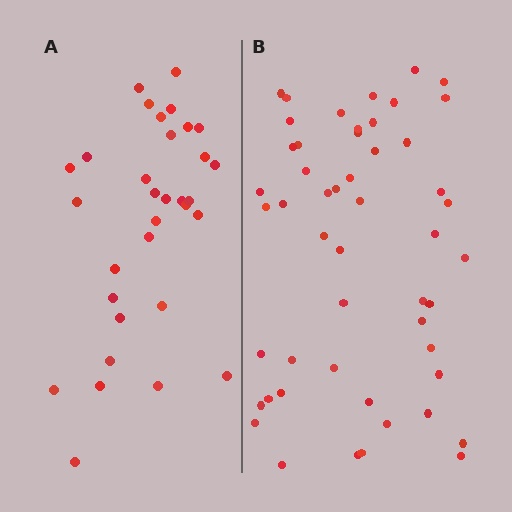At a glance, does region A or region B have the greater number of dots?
Region B (the right region) has more dots.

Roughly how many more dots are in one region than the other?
Region B has approximately 20 more dots than region A.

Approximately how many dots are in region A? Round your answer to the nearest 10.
About 30 dots. (The exact count is 32, which rounds to 30.)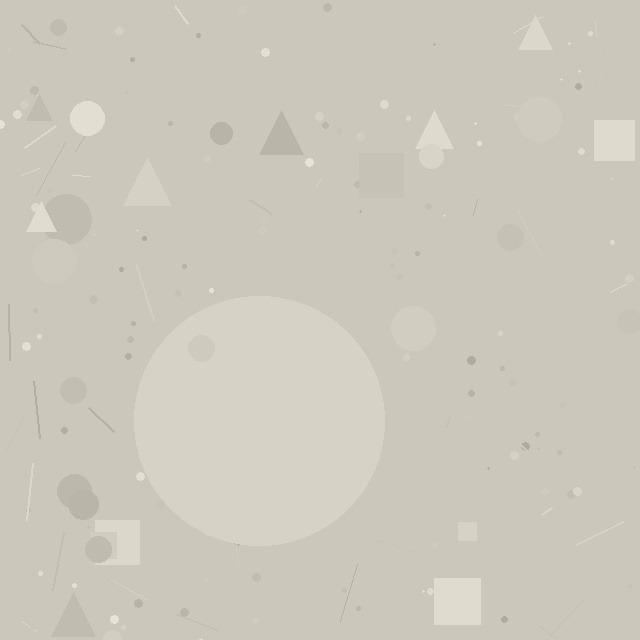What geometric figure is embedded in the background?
A circle is embedded in the background.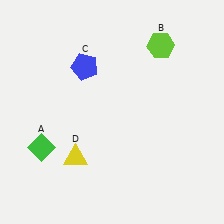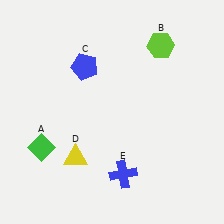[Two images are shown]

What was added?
A blue cross (E) was added in Image 2.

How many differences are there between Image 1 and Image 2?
There is 1 difference between the two images.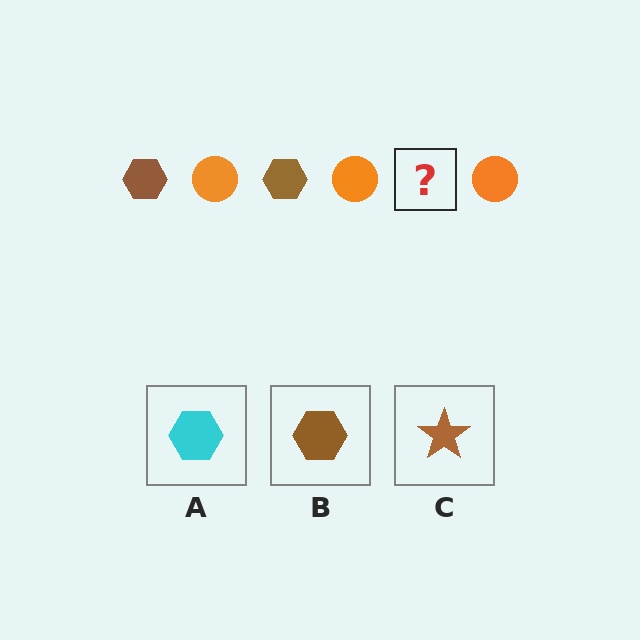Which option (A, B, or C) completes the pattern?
B.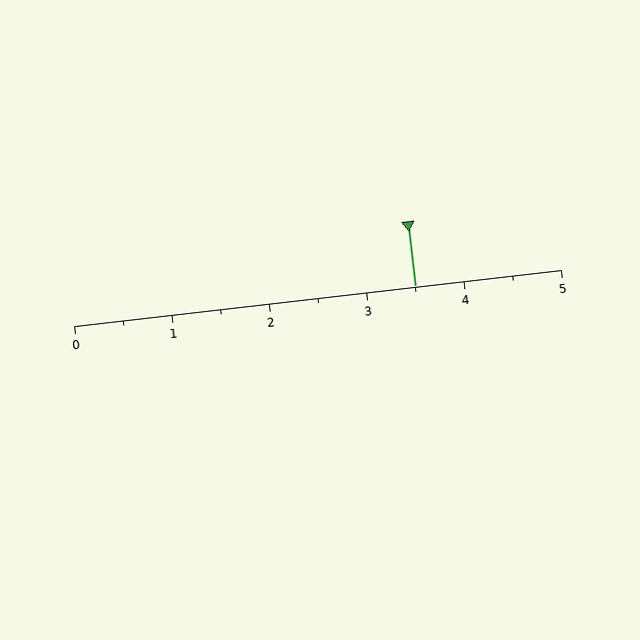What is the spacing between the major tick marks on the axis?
The major ticks are spaced 1 apart.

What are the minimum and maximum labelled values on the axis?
The axis runs from 0 to 5.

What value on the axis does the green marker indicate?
The marker indicates approximately 3.5.